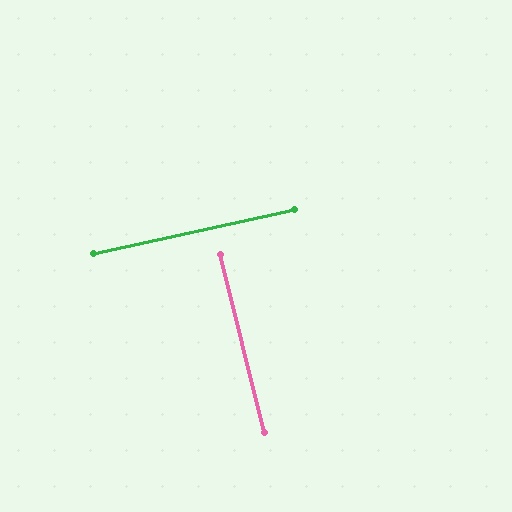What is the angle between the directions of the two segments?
Approximately 88 degrees.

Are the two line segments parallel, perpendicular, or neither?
Perpendicular — they meet at approximately 88°.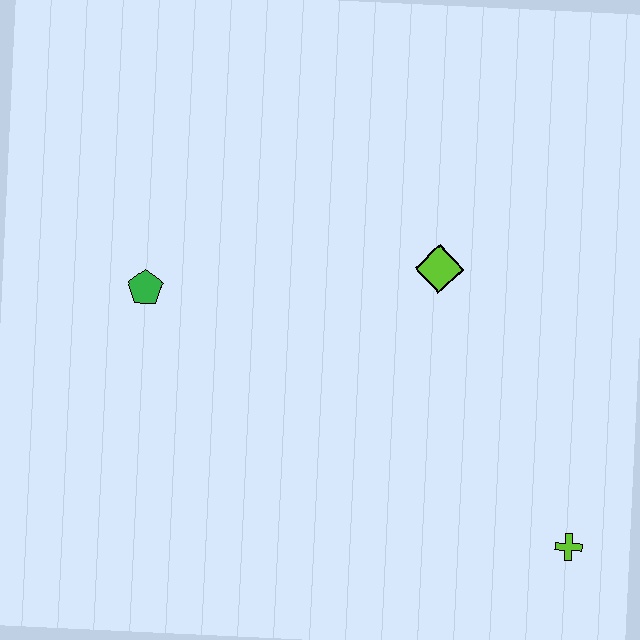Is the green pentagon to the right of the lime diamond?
No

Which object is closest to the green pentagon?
The lime diamond is closest to the green pentagon.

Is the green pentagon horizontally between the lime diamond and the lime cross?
No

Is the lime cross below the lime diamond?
Yes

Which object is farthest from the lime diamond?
The lime cross is farthest from the lime diamond.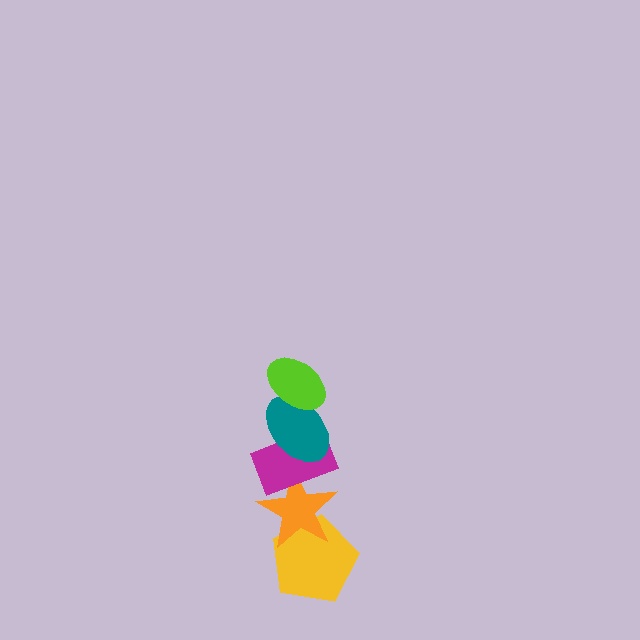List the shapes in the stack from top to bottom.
From top to bottom: the lime ellipse, the teal ellipse, the magenta rectangle, the orange star, the yellow pentagon.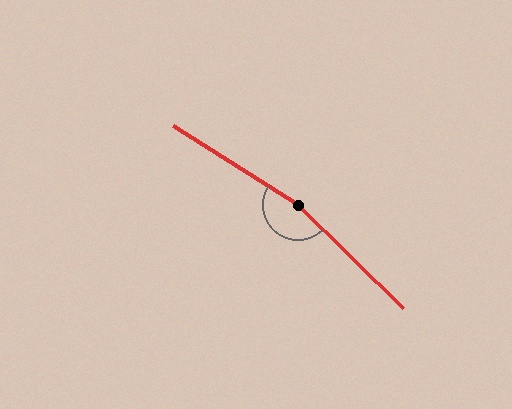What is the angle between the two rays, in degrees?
Approximately 168 degrees.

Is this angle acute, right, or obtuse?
It is obtuse.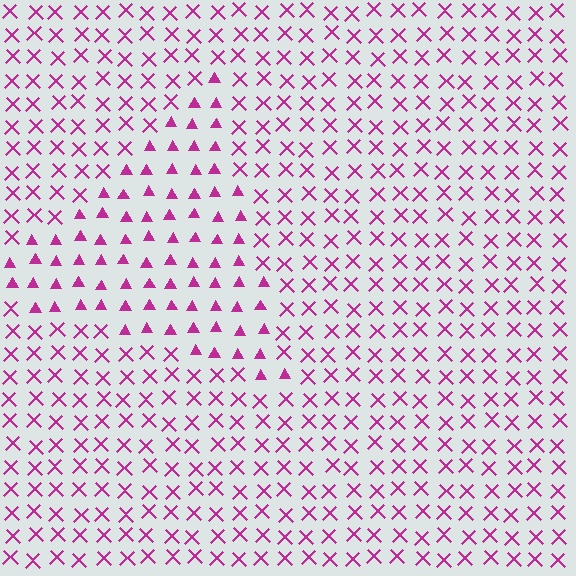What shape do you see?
I see a triangle.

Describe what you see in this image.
The image is filled with small magenta elements arranged in a uniform grid. A triangle-shaped region contains triangles, while the surrounding area contains X marks. The boundary is defined purely by the change in element shape.